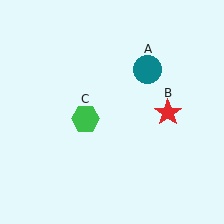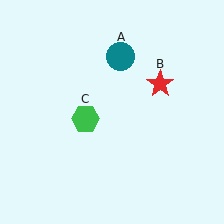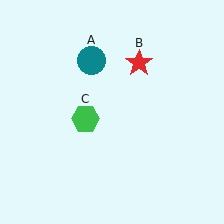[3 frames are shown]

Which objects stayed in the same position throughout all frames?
Green hexagon (object C) remained stationary.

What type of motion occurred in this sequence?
The teal circle (object A), red star (object B) rotated counterclockwise around the center of the scene.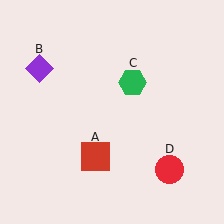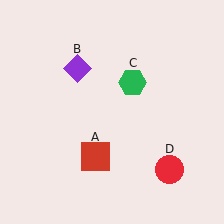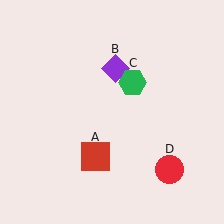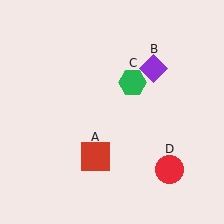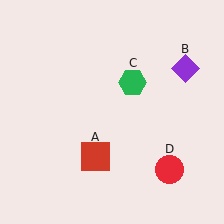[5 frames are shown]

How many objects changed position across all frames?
1 object changed position: purple diamond (object B).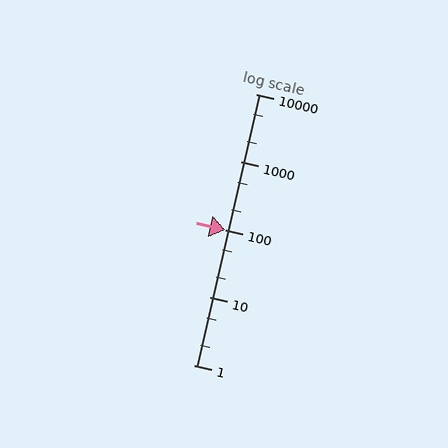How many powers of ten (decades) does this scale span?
The scale spans 4 decades, from 1 to 10000.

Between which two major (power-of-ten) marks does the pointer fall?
The pointer is between 100 and 1000.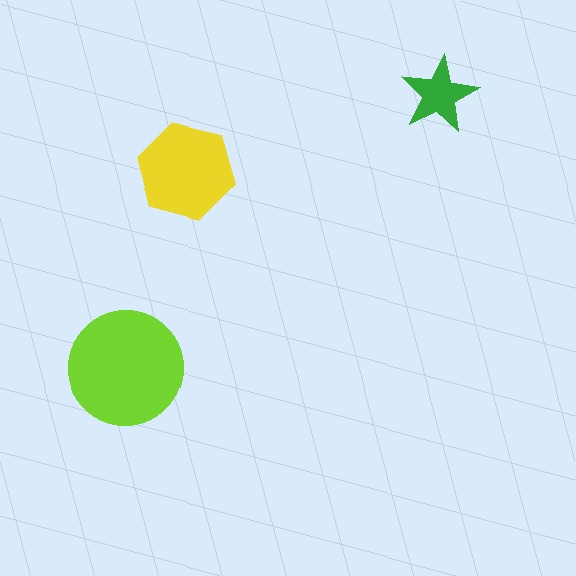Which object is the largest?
The lime circle.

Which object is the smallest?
The green star.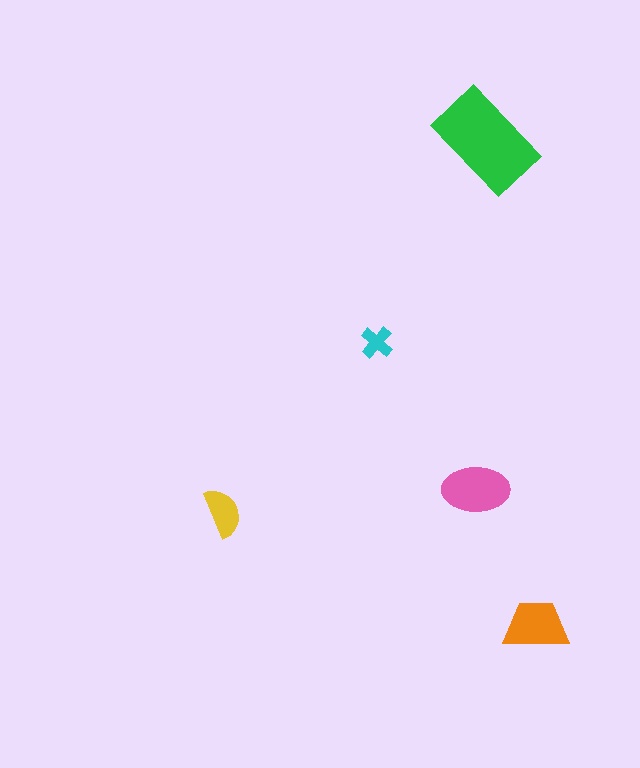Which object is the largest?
The green rectangle.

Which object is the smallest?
The cyan cross.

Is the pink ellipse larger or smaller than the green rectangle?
Smaller.